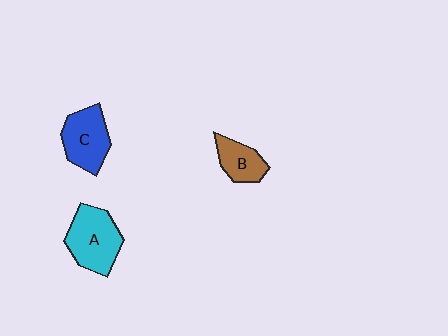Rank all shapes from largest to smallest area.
From largest to smallest: A (cyan), C (blue), B (brown).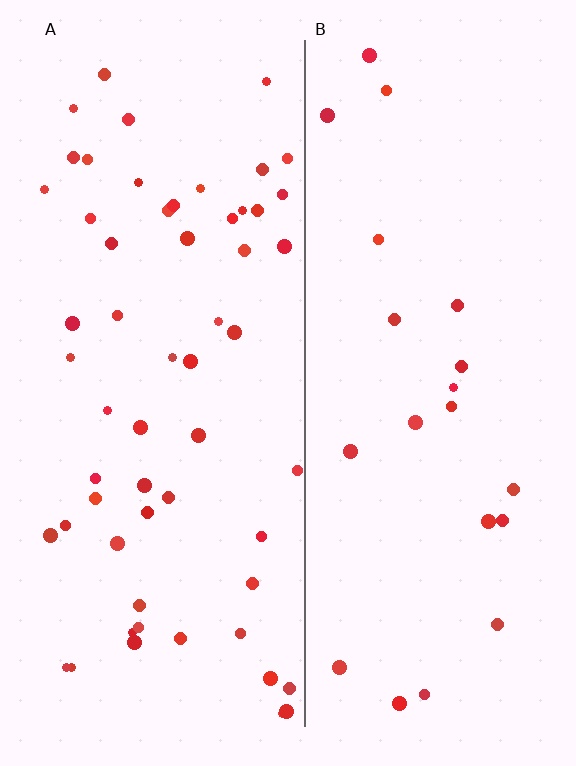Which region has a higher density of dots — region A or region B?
A (the left).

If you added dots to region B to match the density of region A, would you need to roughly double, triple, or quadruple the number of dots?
Approximately triple.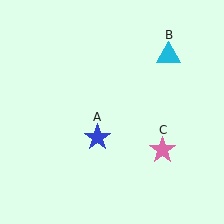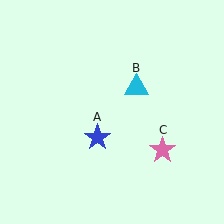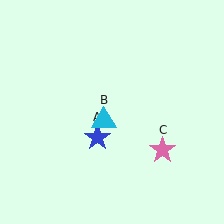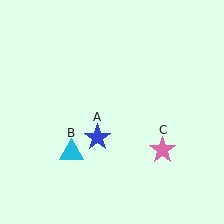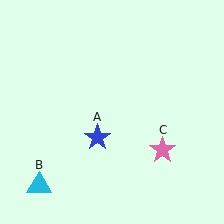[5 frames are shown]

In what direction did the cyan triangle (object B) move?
The cyan triangle (object B) moved down and to the left.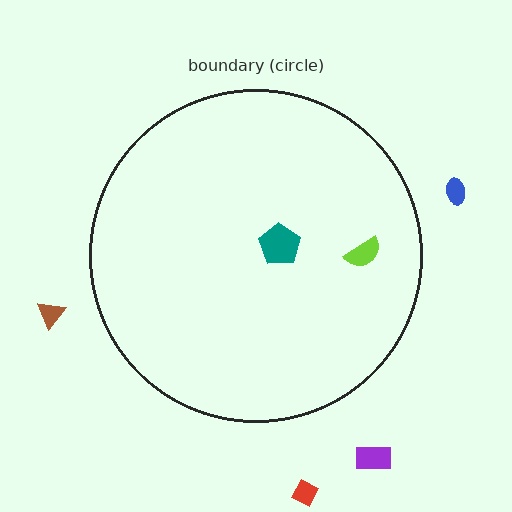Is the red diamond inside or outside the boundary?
Outside.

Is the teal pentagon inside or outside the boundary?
Inside.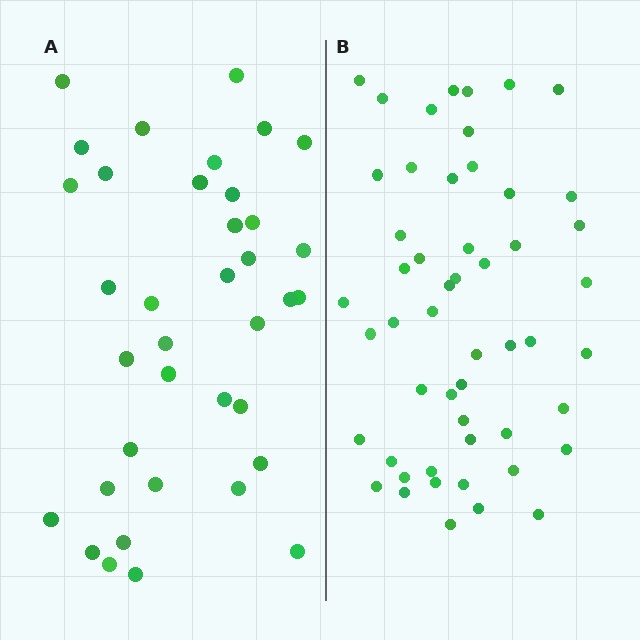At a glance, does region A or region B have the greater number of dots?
Region B (the right region) has more dots.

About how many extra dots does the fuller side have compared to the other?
Region B has approximately 15 more dots than region A.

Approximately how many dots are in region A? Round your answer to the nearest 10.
About 40 dots. (The exact count is 37, which rounds to 40.)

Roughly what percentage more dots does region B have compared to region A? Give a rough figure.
About 40% more.